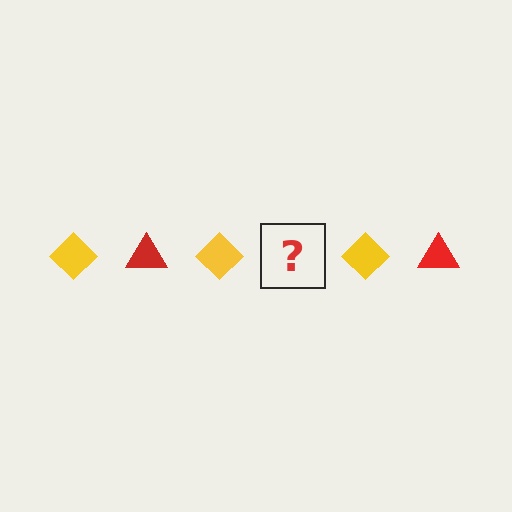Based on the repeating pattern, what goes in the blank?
The blank should be a red triangle.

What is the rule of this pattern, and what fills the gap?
The rule is that the pattern alternates between yellow diamond and red triangle. The gap should be filled with a red triangle.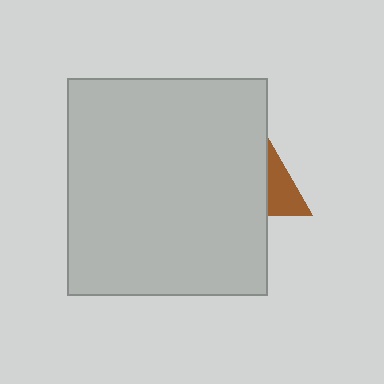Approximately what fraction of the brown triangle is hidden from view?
Roughly 67% of the brown triangle is hidden behind the light gray rectangle.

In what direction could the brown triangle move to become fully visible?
The brown triangle could move right. That would shift it out from behind the light gray rectangle entirely.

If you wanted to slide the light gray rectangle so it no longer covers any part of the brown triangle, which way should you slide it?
Slide it left — that is the most direct way to separate the two shapes.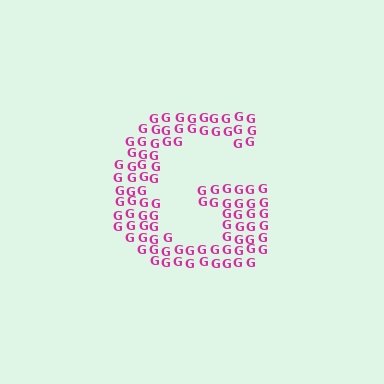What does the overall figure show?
The overall figure shows the letter G.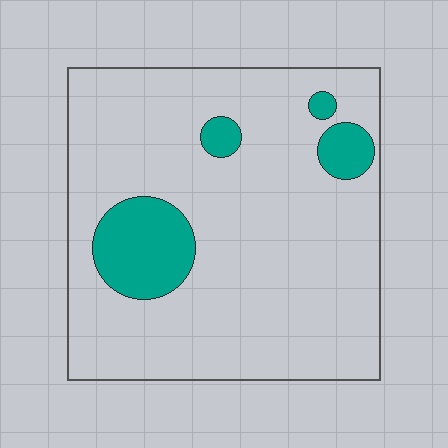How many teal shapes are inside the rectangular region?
4.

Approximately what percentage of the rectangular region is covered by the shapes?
Approximately 15%.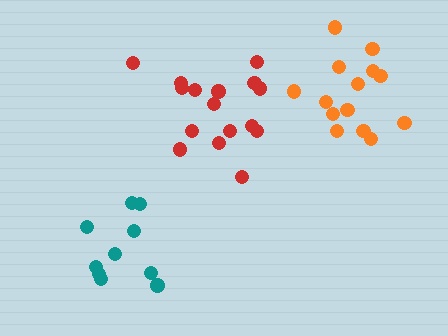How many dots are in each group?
Group 1: 15 dots, Group 2: 16 dots, Group 3: 10 dots (41 total).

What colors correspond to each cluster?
The clusters are colored: orange, red, teal.